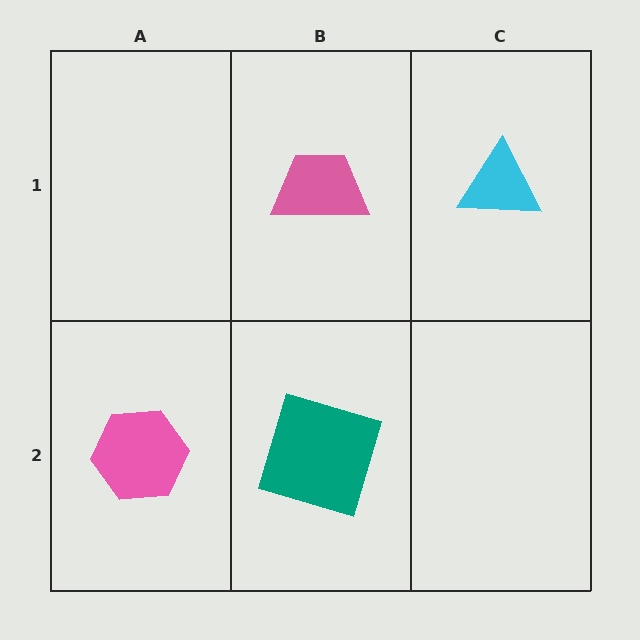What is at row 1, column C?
A cyan triangle.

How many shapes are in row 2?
2 shapes.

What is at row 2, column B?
A teal square.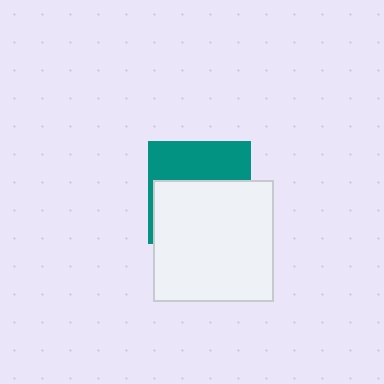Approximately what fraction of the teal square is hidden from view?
Roughly 59% of the teal square is hidden behind the white square.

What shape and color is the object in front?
The object in front is a white square.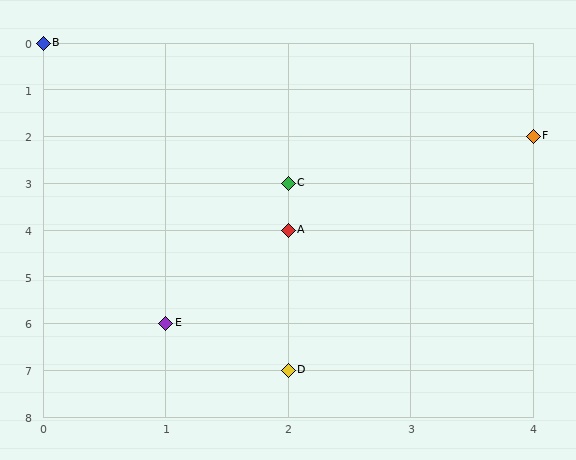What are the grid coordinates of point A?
Point A is at grid coordinates (2, 4).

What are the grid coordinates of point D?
Point D is at grid coordinates (2, 7).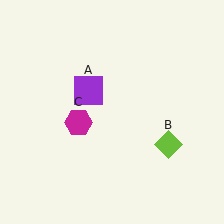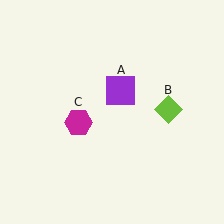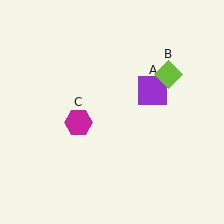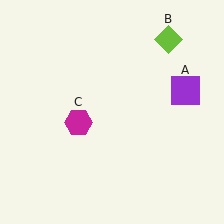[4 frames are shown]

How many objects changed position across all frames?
2 objects changed position: purple square (object A), lime diamond (object B).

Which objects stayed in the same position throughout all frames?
Magenta hexagon (object C) remained stationary.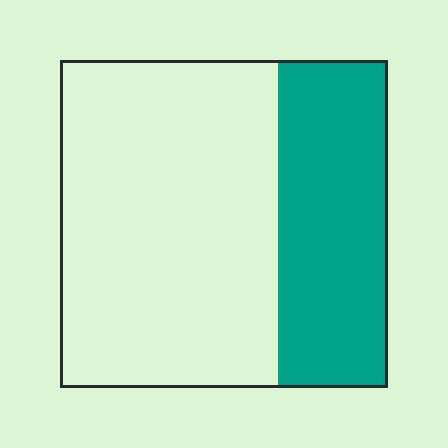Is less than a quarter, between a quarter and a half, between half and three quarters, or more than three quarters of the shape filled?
Between a quarter and a half.